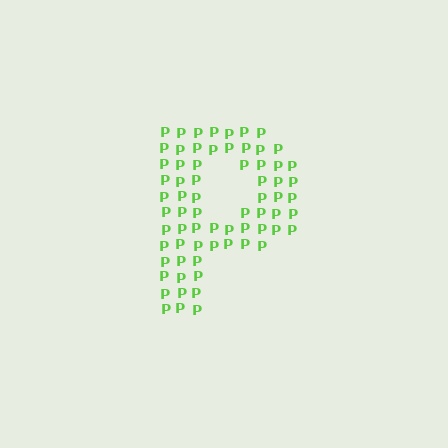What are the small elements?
The small elements are letter P's.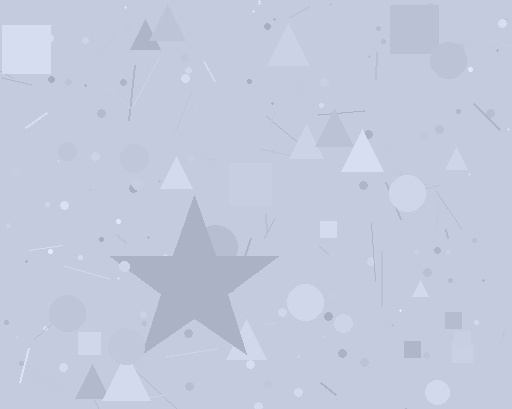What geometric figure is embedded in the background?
A star is embedded in the background.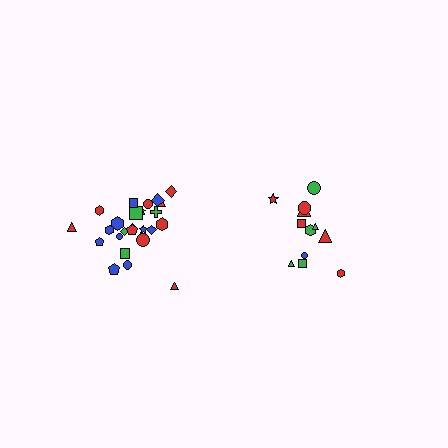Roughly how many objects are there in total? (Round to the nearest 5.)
Roughly 35 objects in total.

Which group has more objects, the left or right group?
The left group.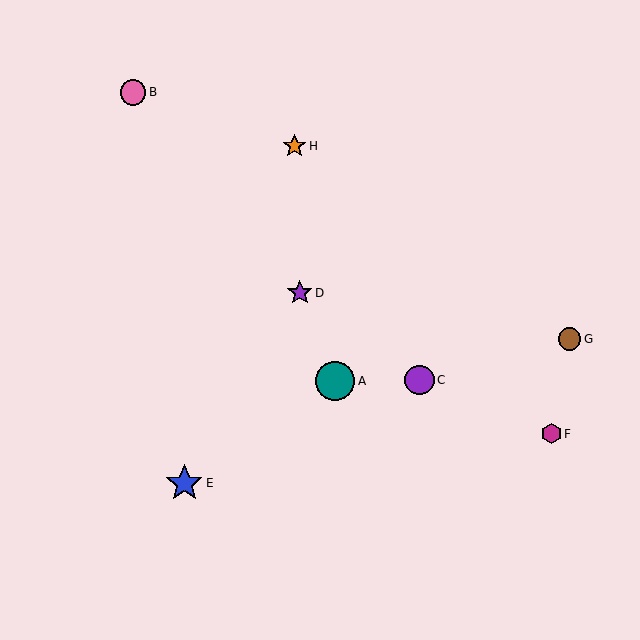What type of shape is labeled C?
Shape C is a purple circle.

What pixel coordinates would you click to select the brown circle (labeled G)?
Click at (570, 339) to select the brown circle G.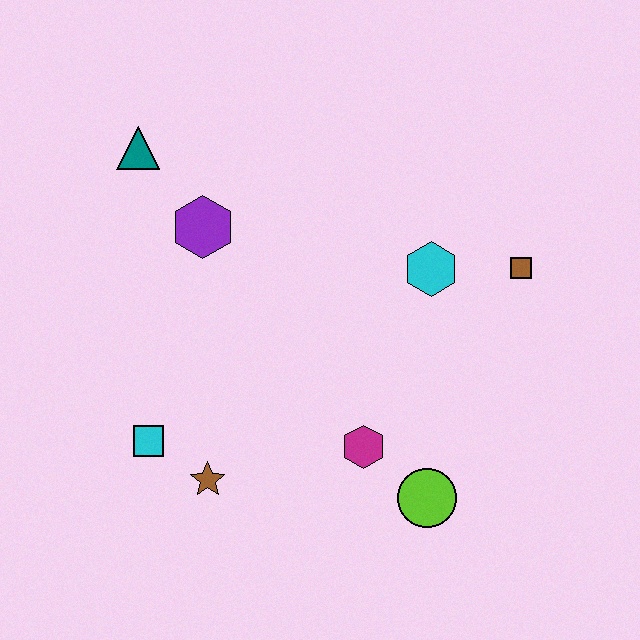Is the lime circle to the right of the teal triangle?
Yes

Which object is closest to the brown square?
The cyan hexagon is closest to the brown square.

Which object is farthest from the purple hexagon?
The lime circle is farthest from the purple hexagon.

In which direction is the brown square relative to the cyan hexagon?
The brown square is to the right of the cyan hexagon.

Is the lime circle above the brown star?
No